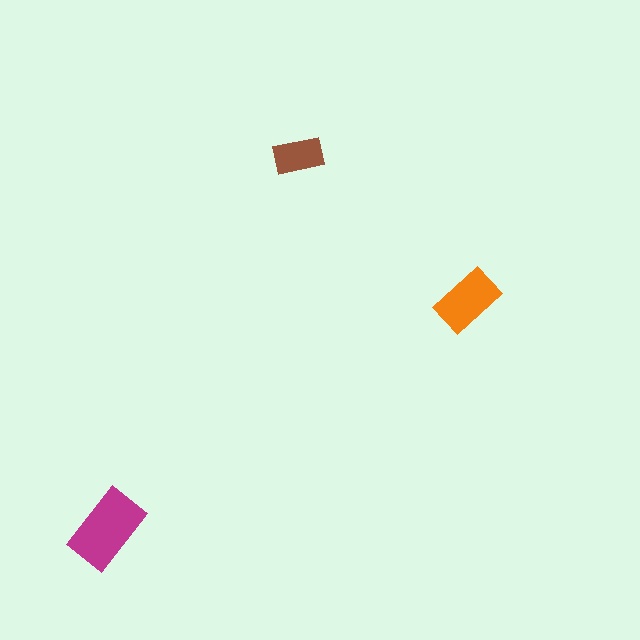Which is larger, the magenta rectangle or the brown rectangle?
The magenta one.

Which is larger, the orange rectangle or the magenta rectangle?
The magenta one.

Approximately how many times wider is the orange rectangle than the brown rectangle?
About 1.5 times wider.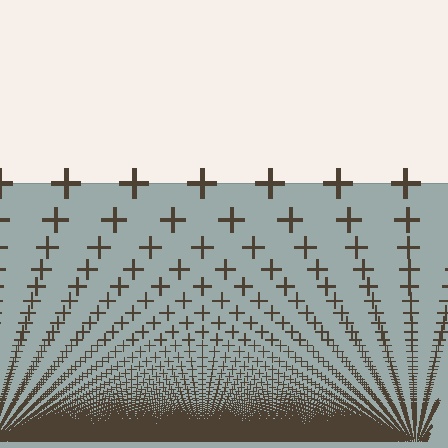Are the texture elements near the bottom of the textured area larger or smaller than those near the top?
Smaller. The gradient is inverted — elements near the bottom are smaller and denser.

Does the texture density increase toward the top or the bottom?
Density increases toward the bottom.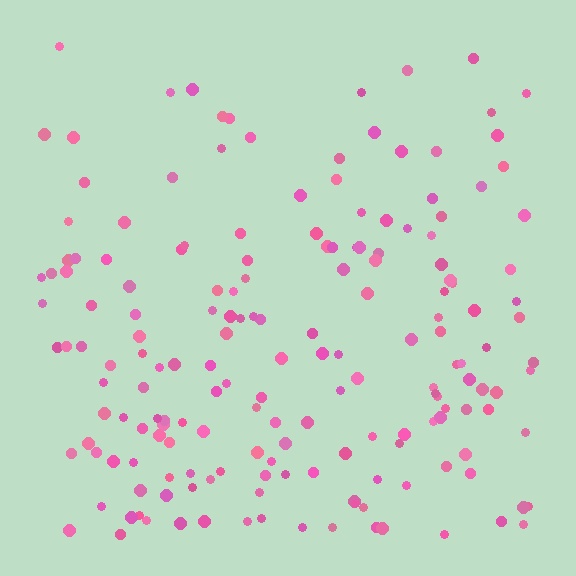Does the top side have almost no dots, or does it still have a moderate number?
Still a moderate number, just noticeably fewer than the bottom.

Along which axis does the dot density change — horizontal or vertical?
Vertical.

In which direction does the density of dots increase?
From top to bottom, with the bottom side densest.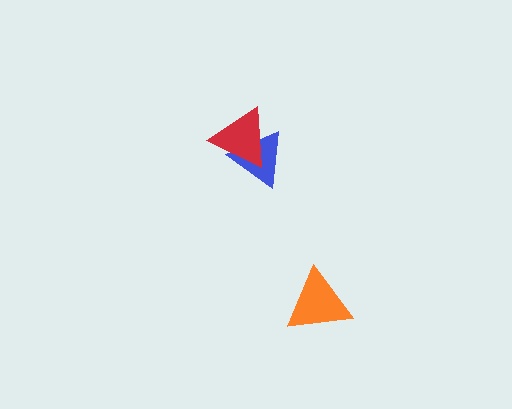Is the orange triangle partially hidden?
No, no other shape covers it.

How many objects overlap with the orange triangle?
0 objects overlap with the orange triangle.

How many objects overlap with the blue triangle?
1 object overlaps with the blue triangle.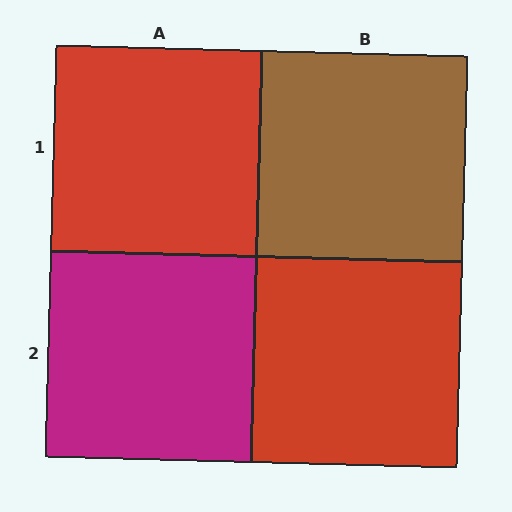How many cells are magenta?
1 cell is magenta.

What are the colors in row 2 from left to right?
Magenta, red.